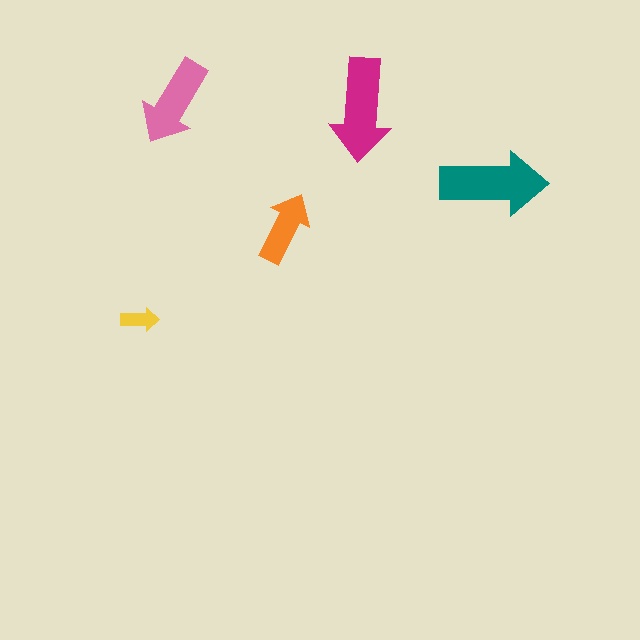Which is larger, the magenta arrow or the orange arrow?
The magenta one.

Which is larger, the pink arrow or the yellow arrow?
The pink one.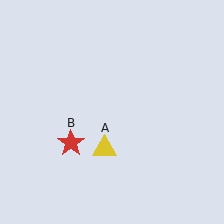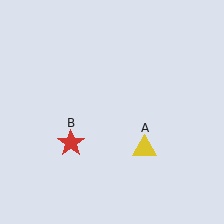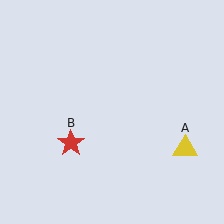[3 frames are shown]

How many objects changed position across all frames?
1 object changed position: yellow triangle (object A).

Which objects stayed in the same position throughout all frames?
Red star (object B) remained stationary.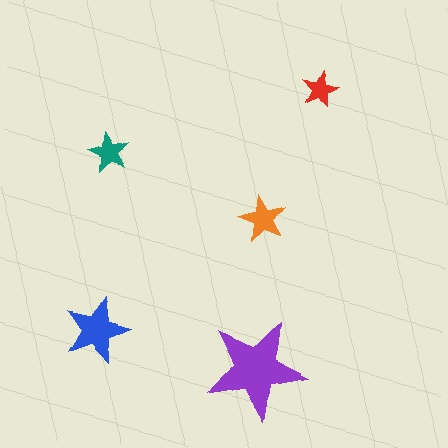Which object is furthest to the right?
The red star is rightmost.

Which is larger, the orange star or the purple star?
The purple one.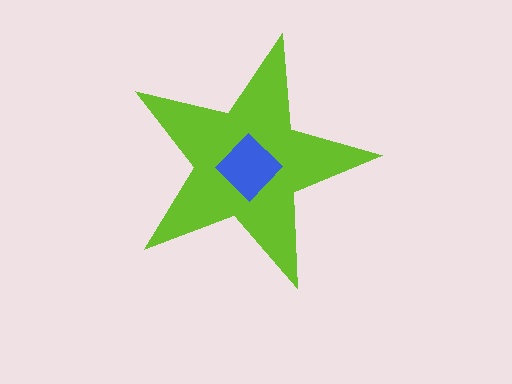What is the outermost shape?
The lime star.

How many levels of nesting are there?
2.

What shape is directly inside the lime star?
The blue diamond.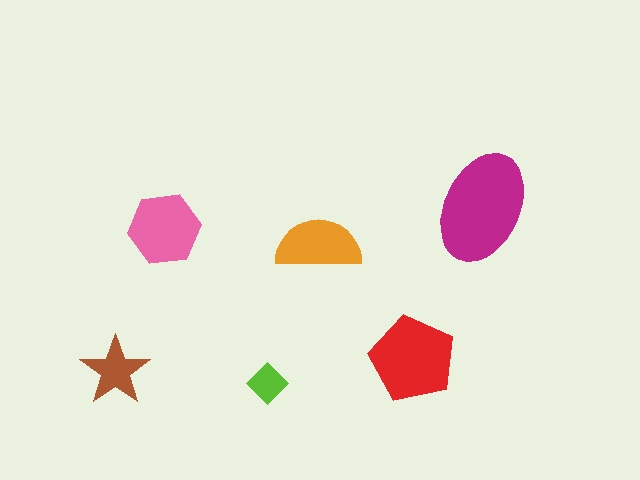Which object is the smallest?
The lime diamond.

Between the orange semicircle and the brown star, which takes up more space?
The orange semicircle.